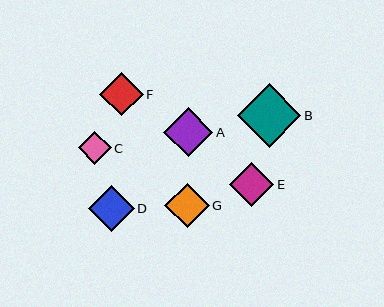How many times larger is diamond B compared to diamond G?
Diamond B is approximately 1.4 times the size of diamond G.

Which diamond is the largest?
Diamond B is the largest with a size of approximately 64 pixels.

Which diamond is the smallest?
Diamond C is the smallest with a size of approximately 33 pixels.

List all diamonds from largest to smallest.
From largest to smallest: B, A, D, E, G, F, C.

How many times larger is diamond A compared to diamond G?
Diamond A is approximately 1.1 times the size of diamond G.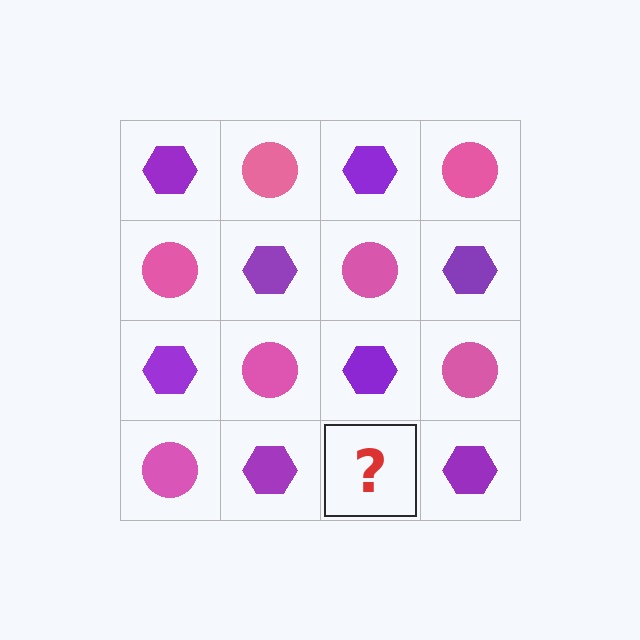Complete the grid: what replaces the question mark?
The question mark should be replaced with a pink circle.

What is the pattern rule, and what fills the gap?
The rule is that it alternates purple hexagon and pink circle in a checkerboard pattern. The gap should be filled with a pink circle.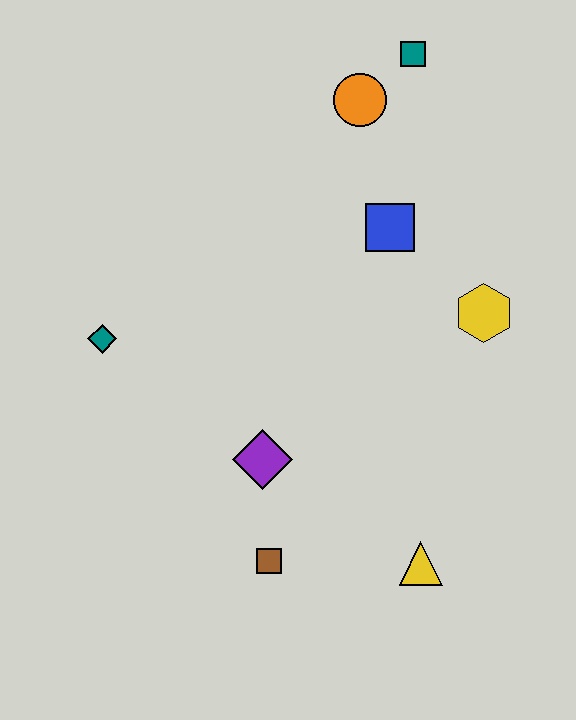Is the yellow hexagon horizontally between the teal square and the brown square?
No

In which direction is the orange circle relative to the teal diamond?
The orange circle is to the right of the teal diamond.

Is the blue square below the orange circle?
Yes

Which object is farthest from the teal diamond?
The teal square is farthest from the teal diamond.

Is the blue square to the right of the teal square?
No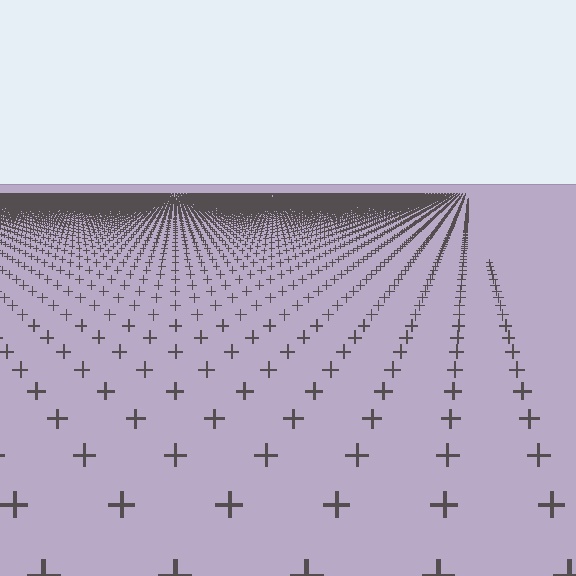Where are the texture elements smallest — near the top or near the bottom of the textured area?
Near the top.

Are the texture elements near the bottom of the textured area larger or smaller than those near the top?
Larger. Near the bottom, elements are closer to the viewer and appear at a bigger on-screen size.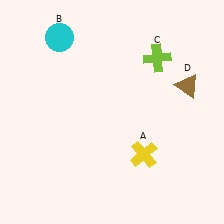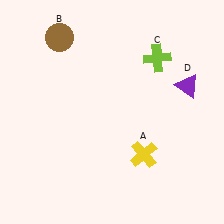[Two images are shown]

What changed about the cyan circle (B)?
In Image 1, B is cyan. In Image 2, it changed to brown.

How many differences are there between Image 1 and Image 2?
There are 2 differences between the two images.